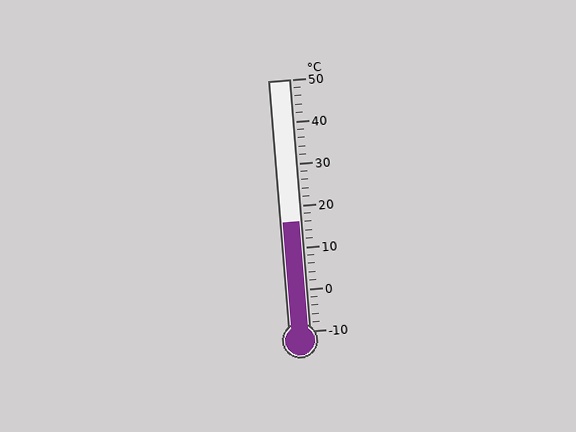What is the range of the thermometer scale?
The thermometer scale ranges from -10°C to 50°C.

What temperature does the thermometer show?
The thermometer shows approximately 16°C.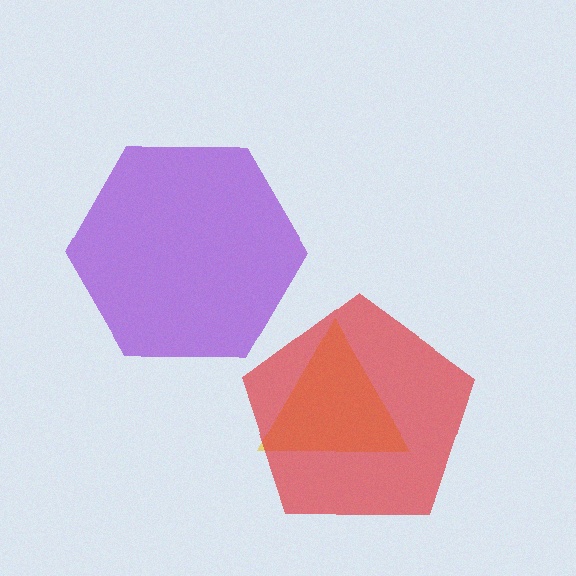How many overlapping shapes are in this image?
There are 3 overlapping shapes in the image.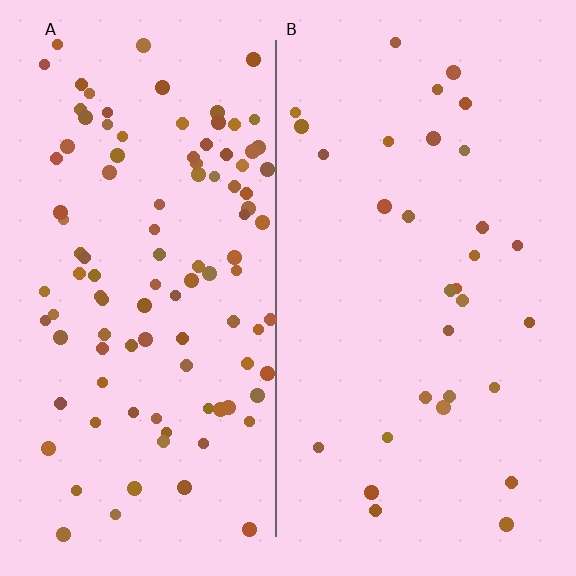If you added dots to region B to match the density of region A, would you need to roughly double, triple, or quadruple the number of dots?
Approximately triple.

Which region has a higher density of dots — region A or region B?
A (the left).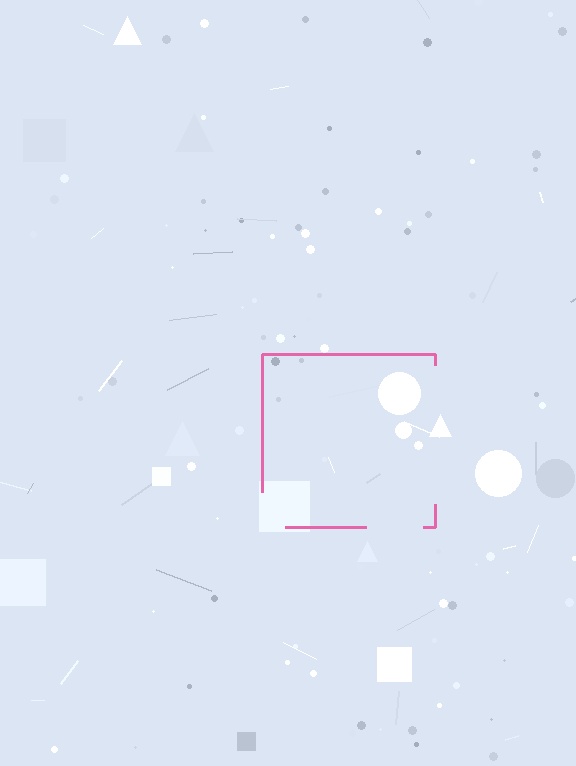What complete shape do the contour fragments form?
The contour fragments form a square.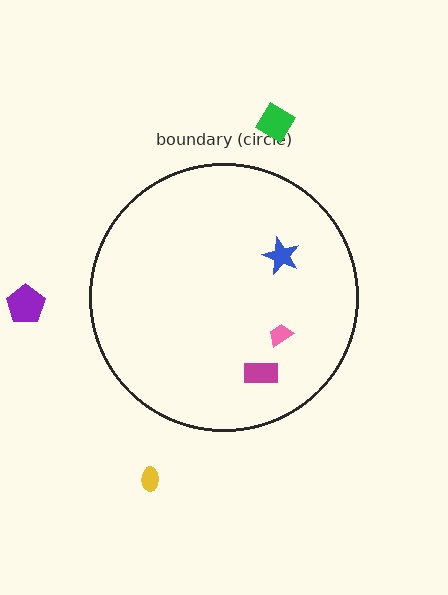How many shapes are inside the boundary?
3 inside, 3 outside.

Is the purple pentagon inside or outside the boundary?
Outside.